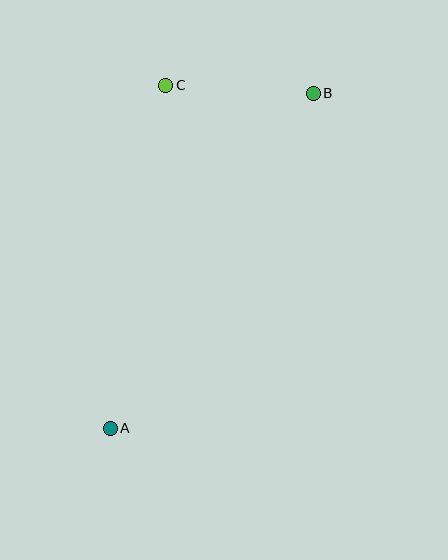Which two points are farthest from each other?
Points A and B are farthest from each other.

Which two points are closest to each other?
Points B and C are closest to each other.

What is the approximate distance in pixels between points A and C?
The distance between A and C is approximately 347 pixels.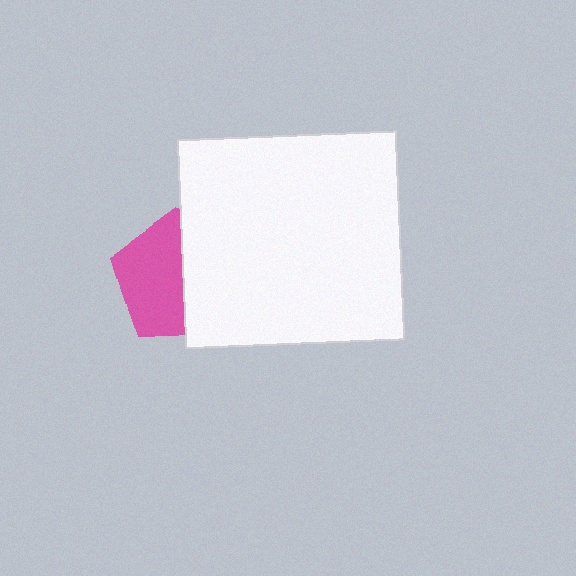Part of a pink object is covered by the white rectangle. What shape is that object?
It is a pentagon.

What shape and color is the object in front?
The object in front is a white rectangle.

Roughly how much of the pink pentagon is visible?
About half of it is visible (roughly 55%).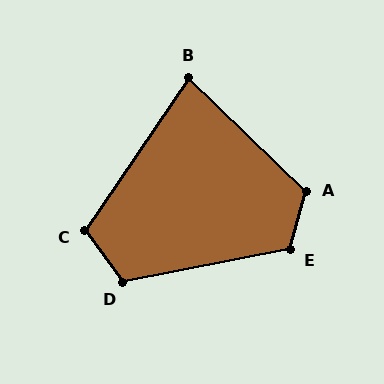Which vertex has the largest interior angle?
A, at approximately 119 degrees.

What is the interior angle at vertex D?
Approximately 115 degrees (obtuse).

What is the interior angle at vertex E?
Approximately 116 degrees (obtuse).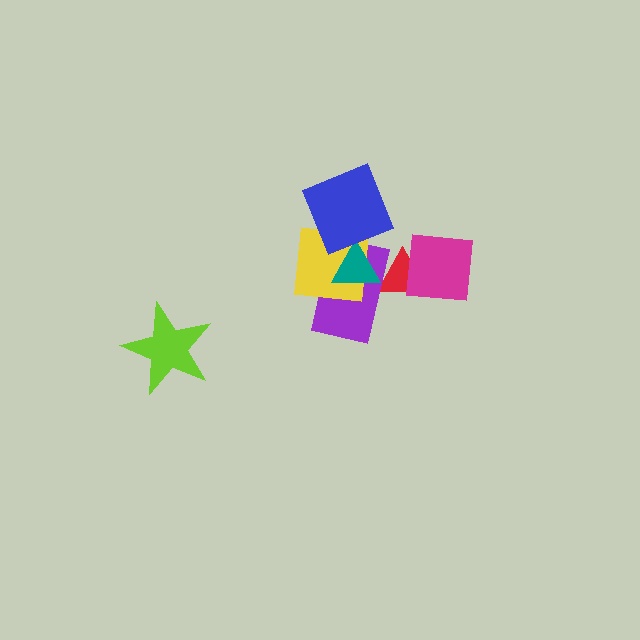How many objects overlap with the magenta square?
1 object overlaps with the magenta square.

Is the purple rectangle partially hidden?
Yes, it is partially covered by another shape.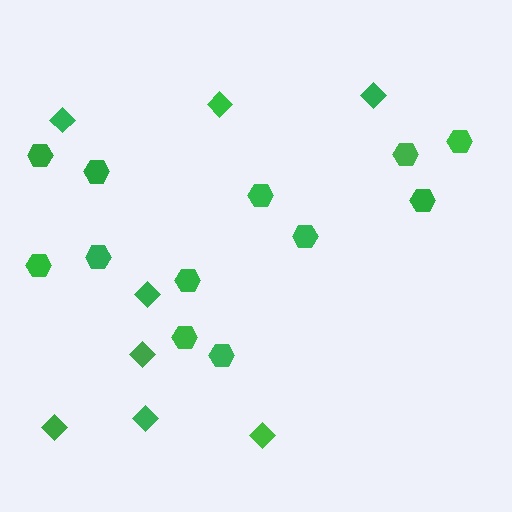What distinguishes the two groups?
There are 2 groups: one group of diamonds (8) and one group of hexagons (12).